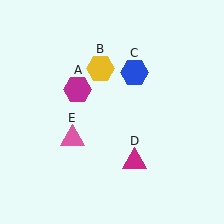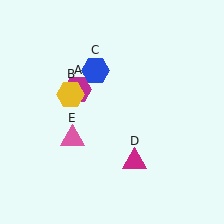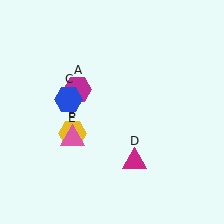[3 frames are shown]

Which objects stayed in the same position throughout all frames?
Magenta hexagon (object A) and magenta triangle (object D) and pink triangle (object E) remained stationary.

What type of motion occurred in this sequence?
The yellow hexagon (object B), blue hexagon (object C) rotated counterclockwise around the center of the scene.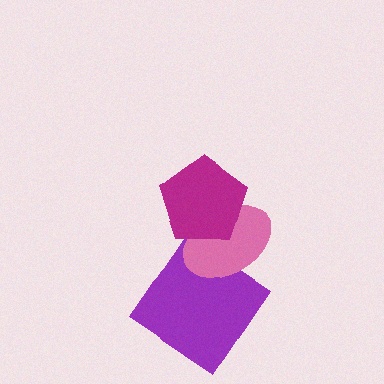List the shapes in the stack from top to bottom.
From top to bottom: the magenta pentagon, the pink ellipse, the purple diamond.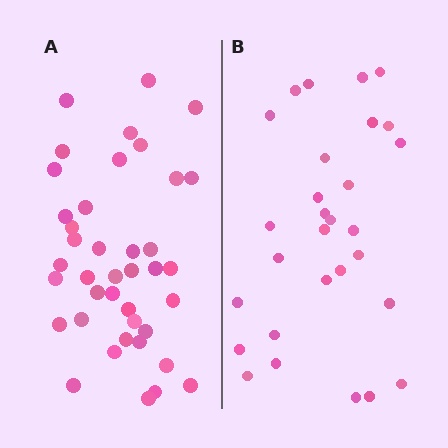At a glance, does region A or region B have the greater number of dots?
Region A (the left region) has more dots.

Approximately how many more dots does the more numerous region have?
Region A has roughly 12 or so more dots than region B.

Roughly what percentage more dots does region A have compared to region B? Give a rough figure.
About 40% more.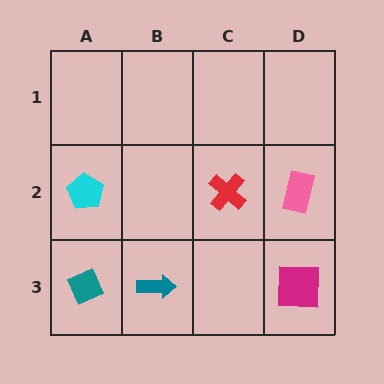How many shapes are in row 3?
3 shapes.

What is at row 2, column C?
A red cross.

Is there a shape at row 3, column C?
No, that cell is empty.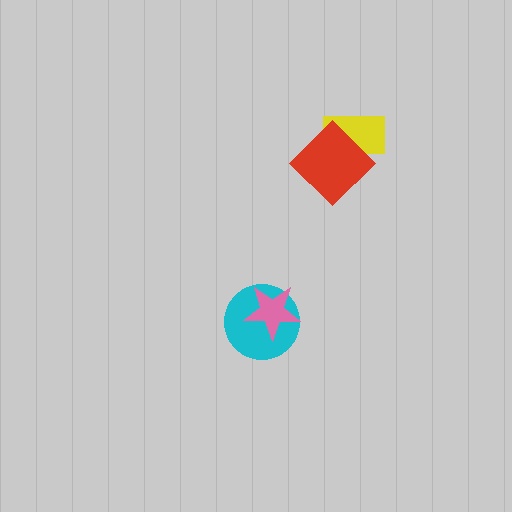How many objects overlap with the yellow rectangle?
1 object overlaps with the yellow rectangle.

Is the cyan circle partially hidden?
Yes, it is partially covered by another shape.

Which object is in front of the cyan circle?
The pink star is in front of the cyan circle.